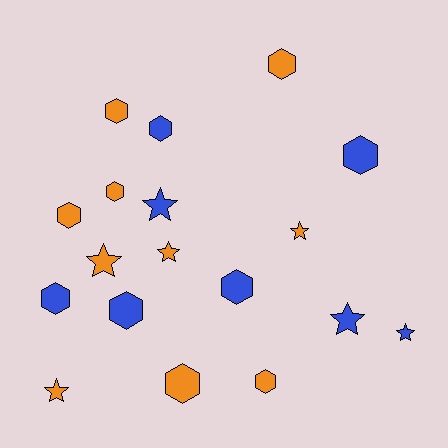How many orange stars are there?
There are 4 orange stars.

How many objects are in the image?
There are 18 objects.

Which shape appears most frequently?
Hexagon, with 11 objects.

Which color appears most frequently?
Orange, with 10 objects.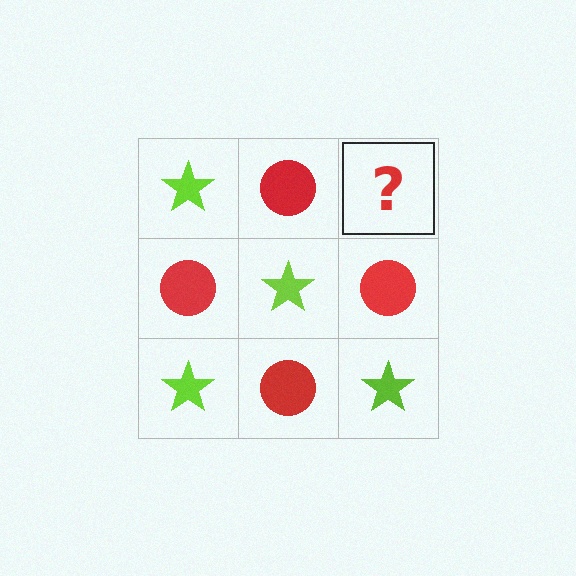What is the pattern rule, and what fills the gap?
The rule is that it alternates lime star and red circle in a checkerboard pattern. The gap should be filled with a lime star.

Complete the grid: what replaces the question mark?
The question mark should be replaced with a lime star.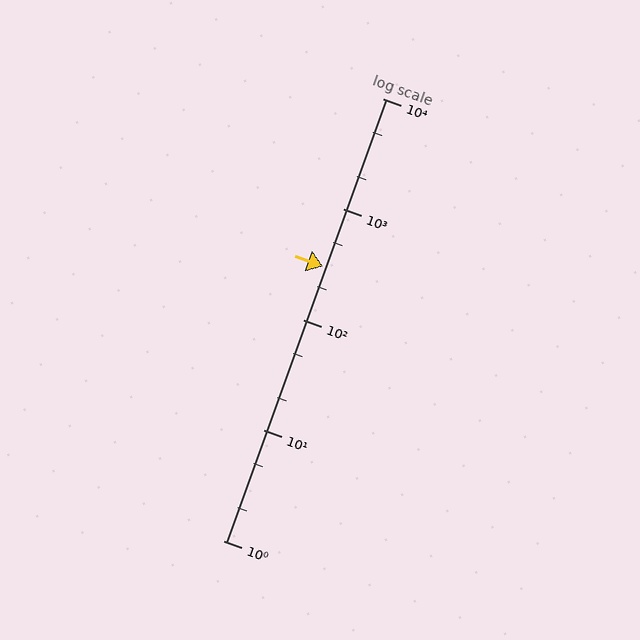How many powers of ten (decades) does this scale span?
The scale spans 4 decades, from 1 to 10000.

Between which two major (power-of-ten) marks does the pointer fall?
The pointer is between 100 and 1000.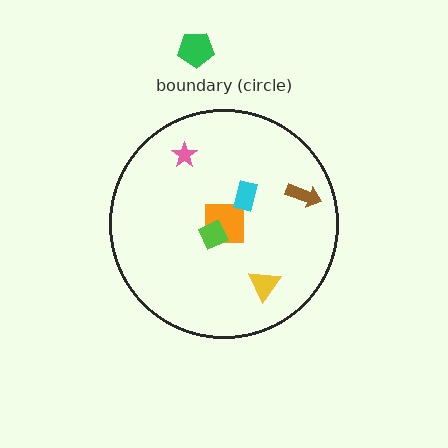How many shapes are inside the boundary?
6 inside, 1 outside.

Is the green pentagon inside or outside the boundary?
Outside.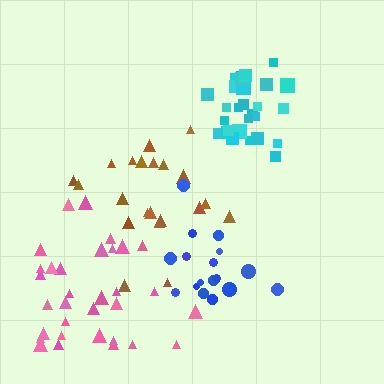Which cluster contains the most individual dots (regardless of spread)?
Pink (32).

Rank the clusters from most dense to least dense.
cyan, blue, pink, brown.